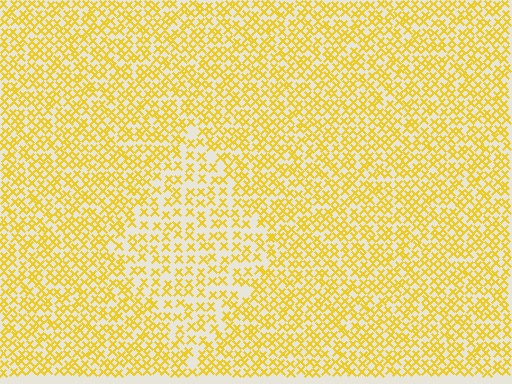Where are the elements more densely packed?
The elements are more densely packed outside the diamond boundary.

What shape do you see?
I see a diamond.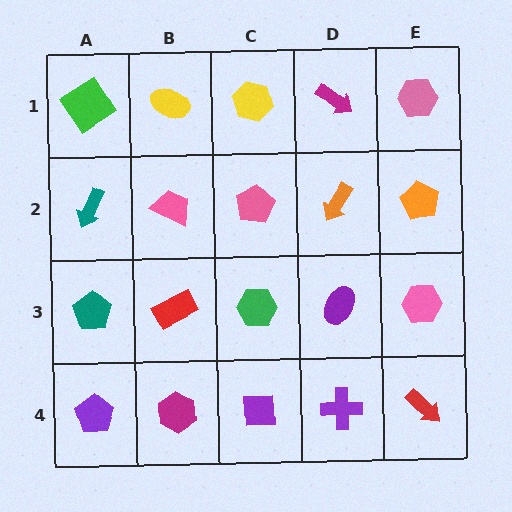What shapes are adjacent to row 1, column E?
An orange pentagon (row 2, column E), a magenta arrow (row 1, column D).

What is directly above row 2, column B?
A yellow ellipse.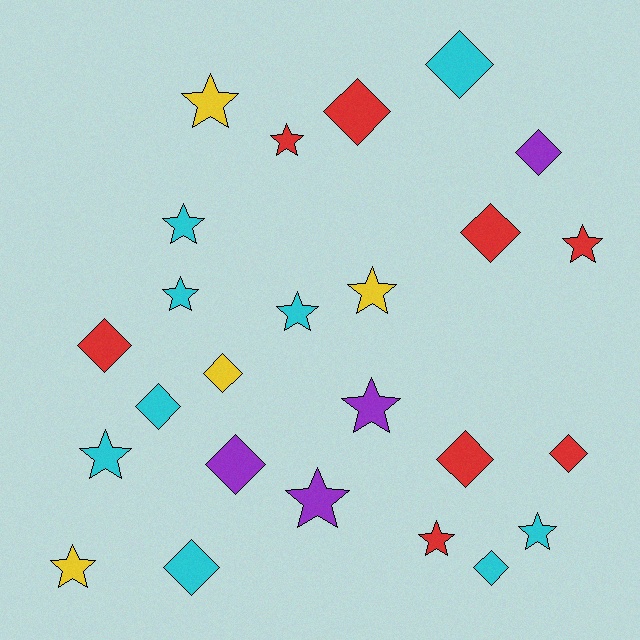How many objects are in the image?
There are 25 objects.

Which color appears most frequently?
Cyan, with 9 objects.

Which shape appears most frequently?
Star, with 13 objects.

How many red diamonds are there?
There are 5 red diamonds.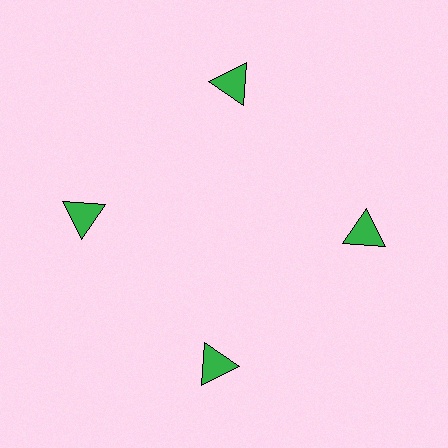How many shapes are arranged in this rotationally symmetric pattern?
There are 4 shapes, arranged in 4 groups of 1.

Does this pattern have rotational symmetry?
Yes, this pattern has 4-fold rotational symmetry. It looks the same after rotating 90 degrees around the center.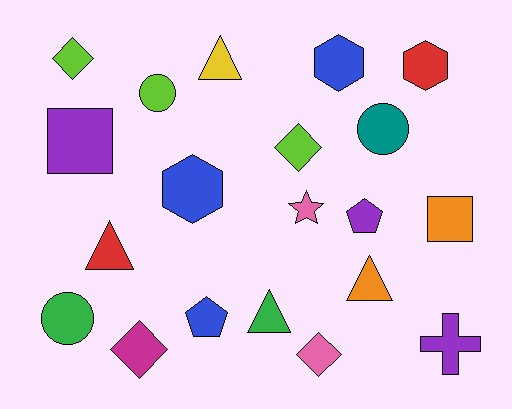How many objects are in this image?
There are 20 objects.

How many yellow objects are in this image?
There is 1 yellow object.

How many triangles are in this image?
There are 4 triangles.